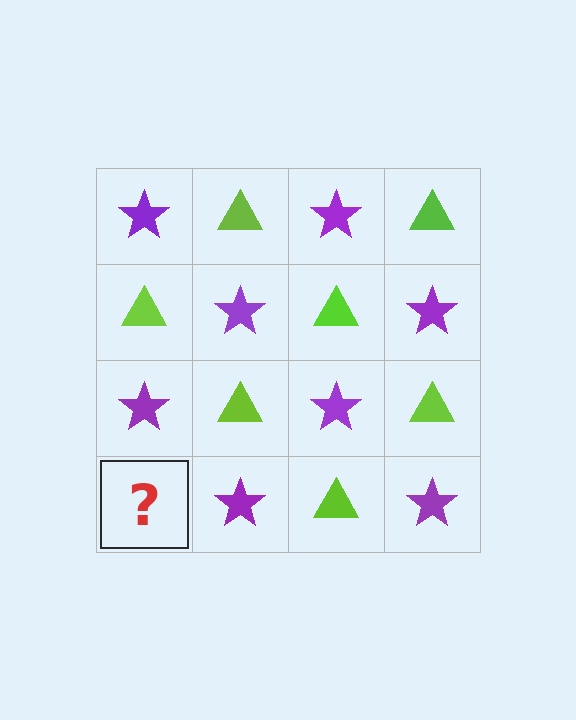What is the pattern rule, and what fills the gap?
The rule is that it alternates purple star and lime triangle in a checkerboard pattern. The gap should be filled with a lime triangle.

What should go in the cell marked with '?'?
The missing cell should contain a lime triangle.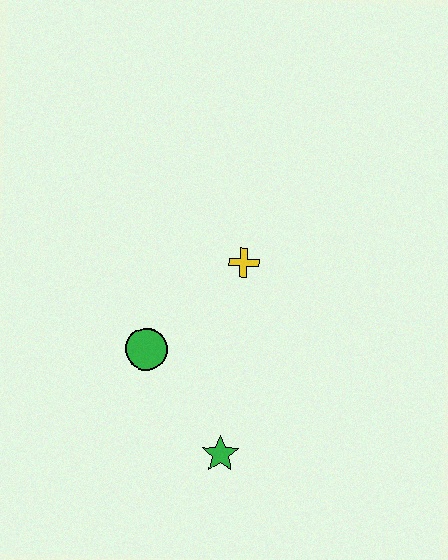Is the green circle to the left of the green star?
Yes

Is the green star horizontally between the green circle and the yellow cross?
Yes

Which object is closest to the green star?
The green circle is closest to the green star.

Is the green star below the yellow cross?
Yes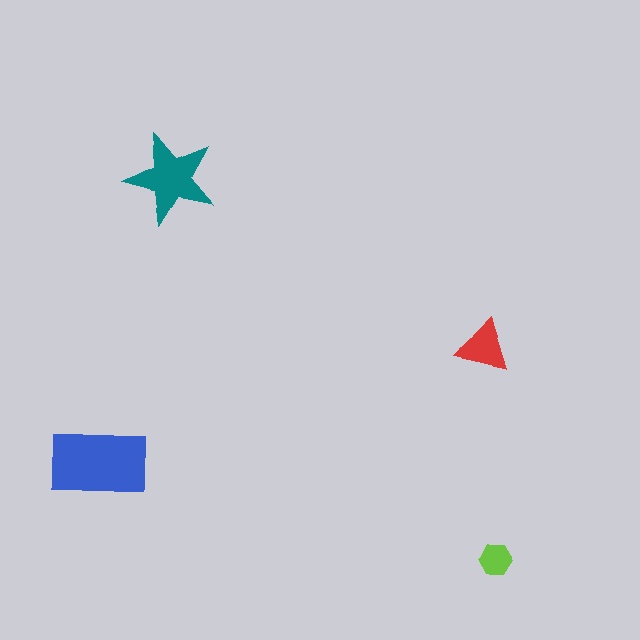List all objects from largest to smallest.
The blue rectangle, the teal star, the red triangle, the lime hexagon.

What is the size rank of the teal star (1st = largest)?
2nd.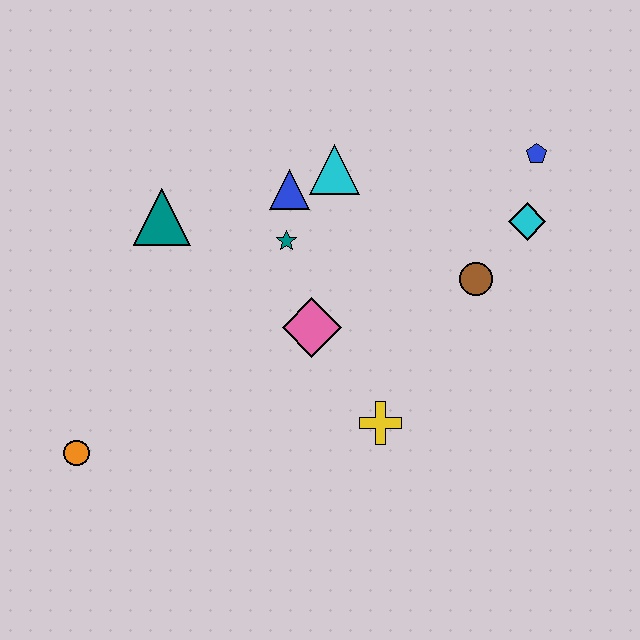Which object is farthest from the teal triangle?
The blue pentagon is farthest from the teal triangle.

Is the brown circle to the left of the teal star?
No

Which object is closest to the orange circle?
The teal triangle is closest to the orange circle.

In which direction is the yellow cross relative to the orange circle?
The yellow cross is to the right of the orange circle.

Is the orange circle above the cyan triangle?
No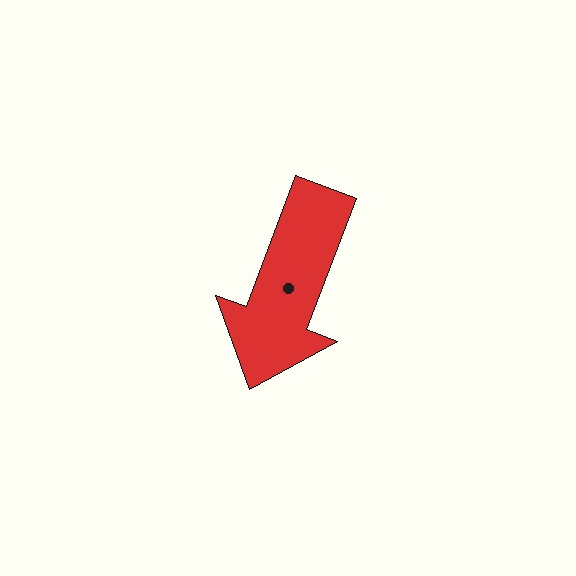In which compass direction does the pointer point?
South.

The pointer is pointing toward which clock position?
Roughly 7 o'clock.